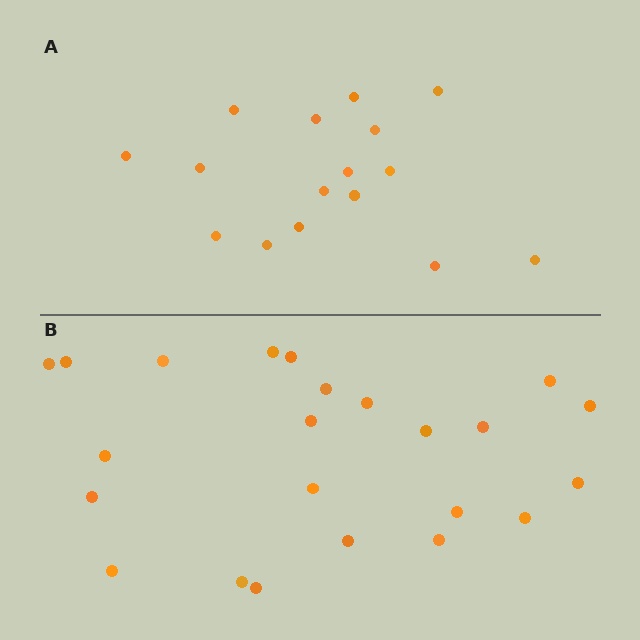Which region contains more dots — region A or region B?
Region B (the bottom region) has more dots.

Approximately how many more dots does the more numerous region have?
Region B has roughly 8 or so more dots than region A.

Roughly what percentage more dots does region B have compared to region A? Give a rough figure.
About 45% more.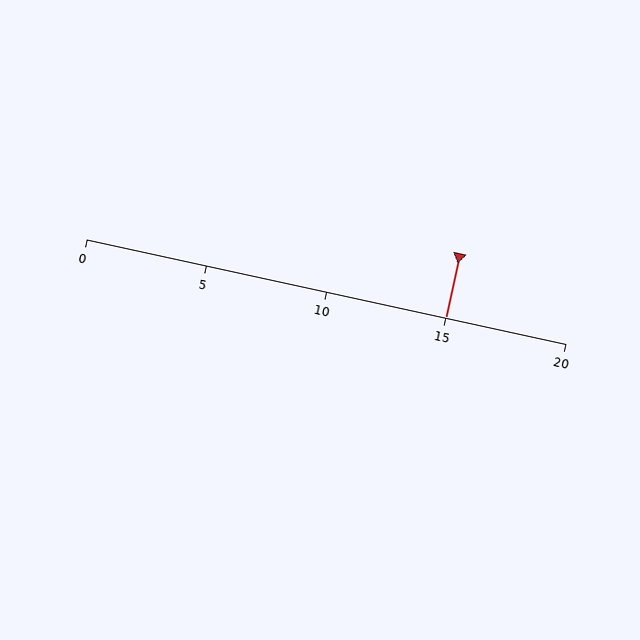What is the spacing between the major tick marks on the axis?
The major ticks are spaced 5 apart.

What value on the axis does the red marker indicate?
The marker indicates approximately 15.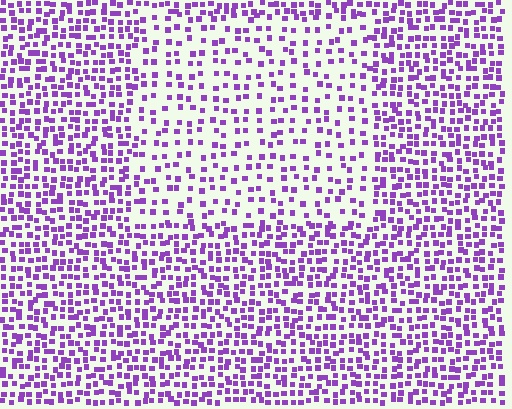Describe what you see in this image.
The image contains small purple elements arranged at two different densities. A rectangle-shaped region is visible where the elements are less densely packed than the surrounding area.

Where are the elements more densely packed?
The elements are more densely packed outside the rectangle boundary.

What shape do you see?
I see a rectangle.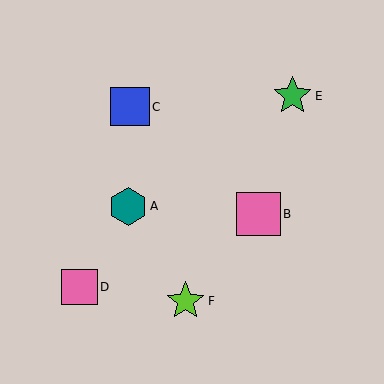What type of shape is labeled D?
Shape D is a pink square.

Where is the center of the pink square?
The center of the pink square is at (80, 287).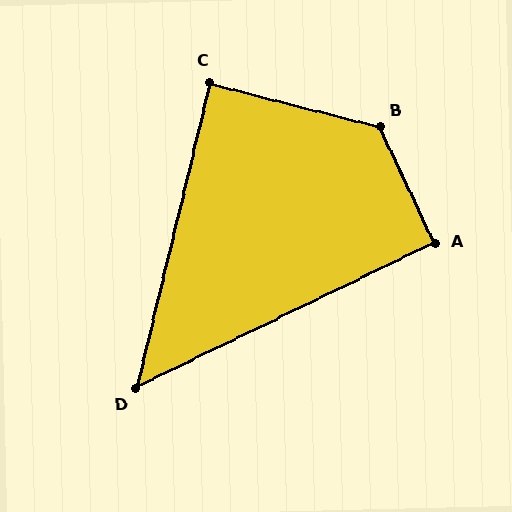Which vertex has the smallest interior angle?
D, at approximately 51 degrees.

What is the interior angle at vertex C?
Approximately 89 degrees (approximately right).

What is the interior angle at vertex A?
Approximately 91 degrees (approximately right).